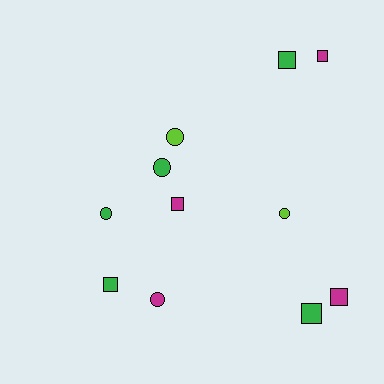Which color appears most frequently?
Green, with 5 objects.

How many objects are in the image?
There are 11 objects.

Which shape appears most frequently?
Square, with 6 objects.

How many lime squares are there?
There are no lime squares.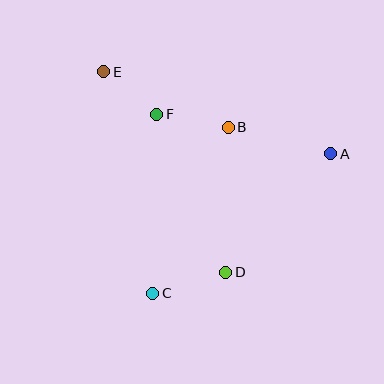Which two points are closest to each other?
Points E and F are closest to each other.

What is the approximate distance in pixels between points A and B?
The distance between A and B is approximately 106 pixels.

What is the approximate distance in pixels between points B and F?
The distance between B and F is approximately 73 pixels.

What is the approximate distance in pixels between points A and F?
The distance between A and F is approximately 179 pixels.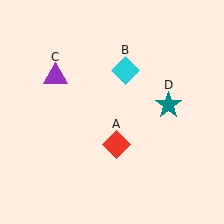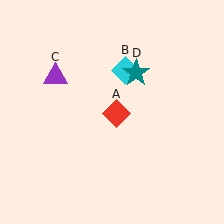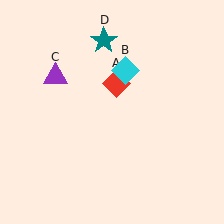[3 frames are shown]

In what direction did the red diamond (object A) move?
The red diamond (object A) moved up.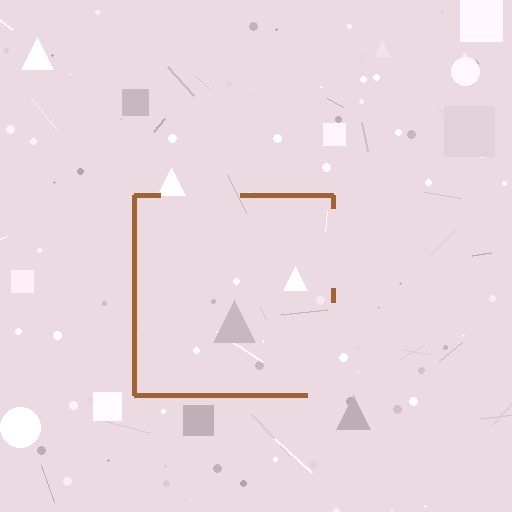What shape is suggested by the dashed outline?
The dashed outline suggests a square.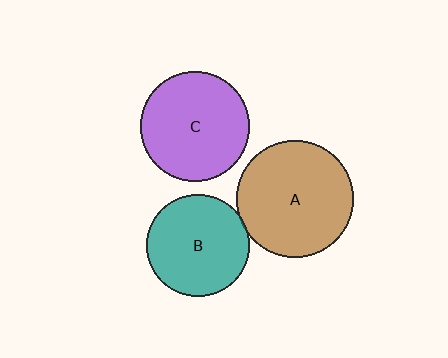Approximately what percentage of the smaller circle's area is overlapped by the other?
Approximately 5%.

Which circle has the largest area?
Circle A (brown).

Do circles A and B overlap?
Yes.